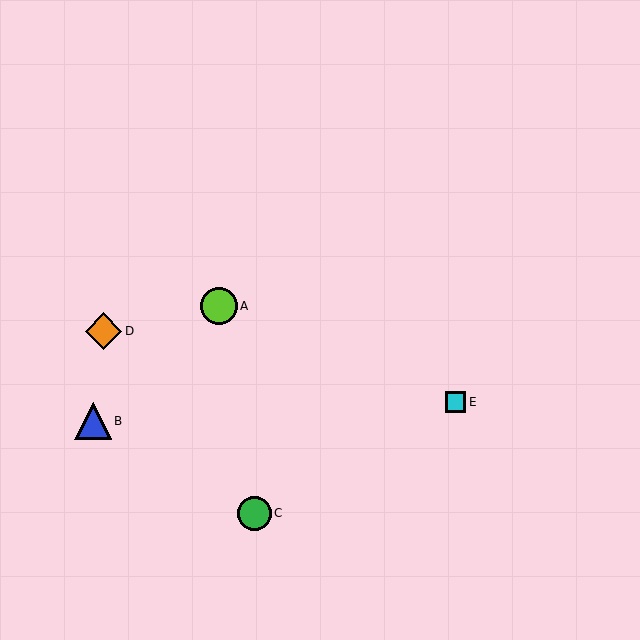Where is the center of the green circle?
The center of the green circle is at (254, 513).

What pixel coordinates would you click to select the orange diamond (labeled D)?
Click at (104, 331) to select the orange diamond D.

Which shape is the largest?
The lime circle (labeled A) is the largest.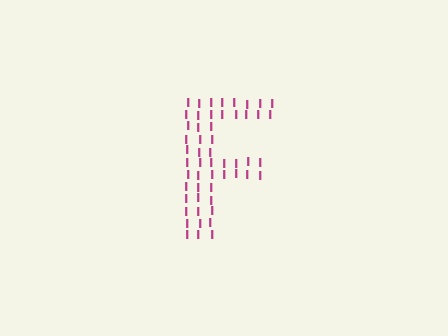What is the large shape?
The large shape is the letter F.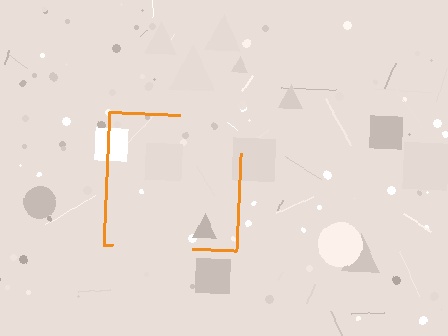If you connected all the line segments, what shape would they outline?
They would outline a square.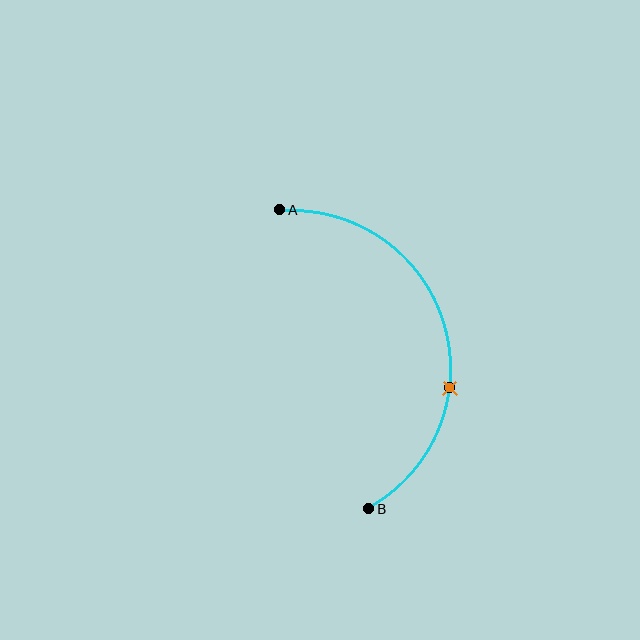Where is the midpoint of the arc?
The arc midpoint is the point on the curve farthest from the straight line joining A and B. It sits to the right of that line.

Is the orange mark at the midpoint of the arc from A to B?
No. The orange mark lies on the arc but is closer to endpoint B. The arc midpoint would be at the point on the curve equidistant along the arc from both A and B.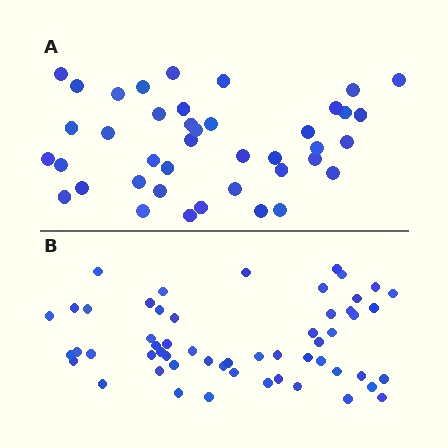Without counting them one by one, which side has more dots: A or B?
Region B (the bottom region) has more dots.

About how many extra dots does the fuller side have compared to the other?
Region B has approximately 15 more dots than region A.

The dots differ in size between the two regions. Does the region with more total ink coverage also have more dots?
No. Region A has more total ink coverage because its dots are larger, but region B actually contains more individual dots. Total area can be misleading — the number of items is what matters here.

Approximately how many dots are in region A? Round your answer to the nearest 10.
About 40 dots. (The exact count is 41, which rounds to 40.)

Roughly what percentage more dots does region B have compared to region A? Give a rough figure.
About 35% more.